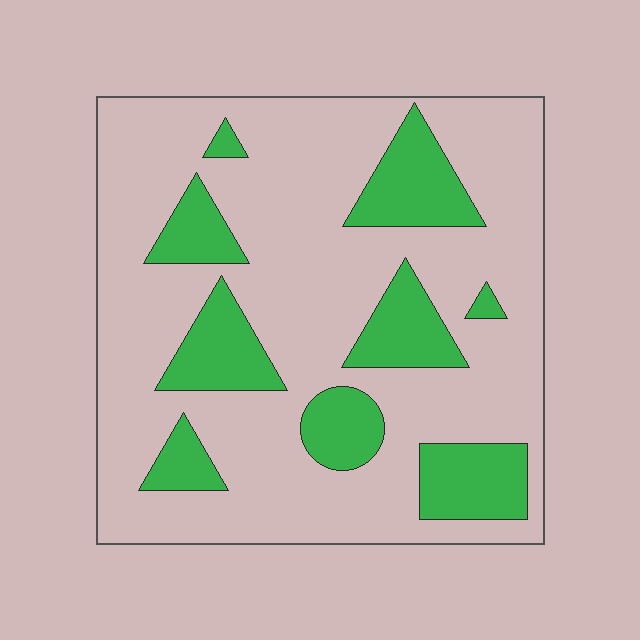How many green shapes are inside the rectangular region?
9.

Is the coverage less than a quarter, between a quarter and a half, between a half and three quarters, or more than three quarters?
Less than a quarter.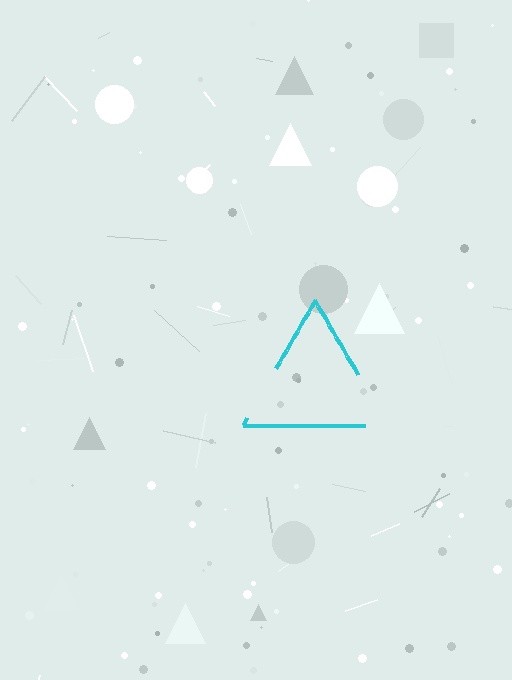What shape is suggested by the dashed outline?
The dashed outline suggests a triangle.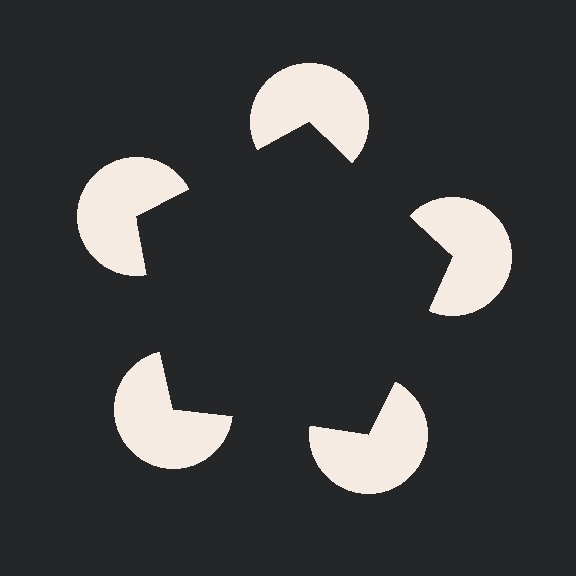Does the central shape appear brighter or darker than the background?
It typically appears slightly darker than the background, even though no actual brightness change is drawn.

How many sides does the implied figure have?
5 sides.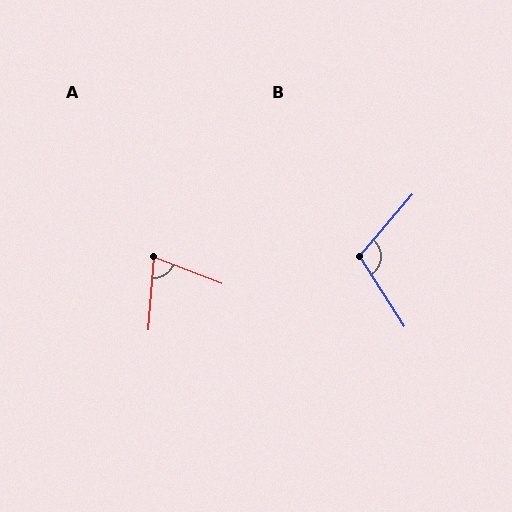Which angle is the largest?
B, at approximately 107 degrees.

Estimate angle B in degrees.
Approximately 107 degrees.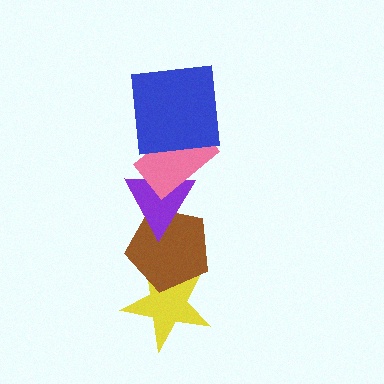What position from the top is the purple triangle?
The purple triangle is 3rd from the top.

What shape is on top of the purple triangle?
The pink rectangle is on top of the purple triangle.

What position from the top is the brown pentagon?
The brown pentagon is 4th from the top.